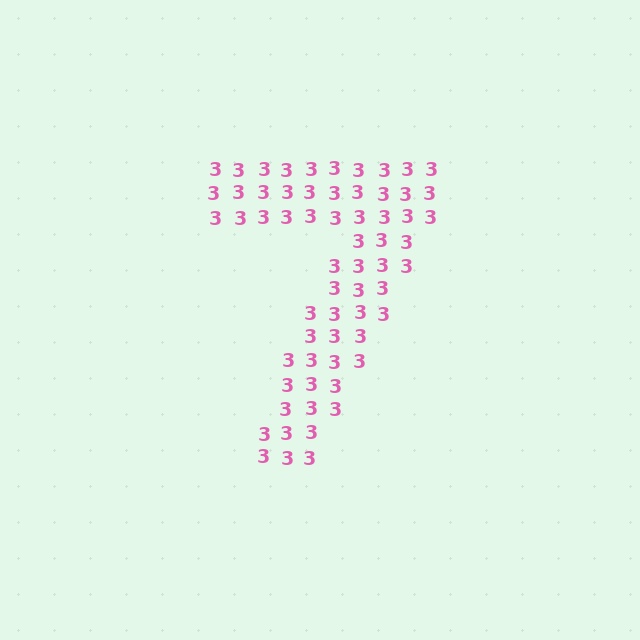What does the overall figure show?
The overall figure shows the digit 7.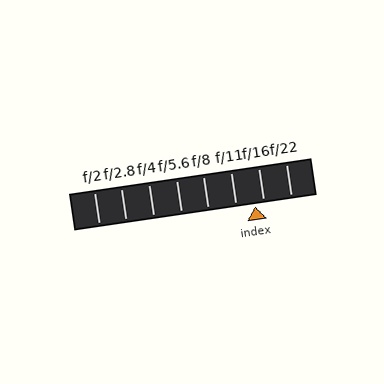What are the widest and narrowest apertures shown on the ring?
The widest aperture shown is f/2 and the narrowest is f/22.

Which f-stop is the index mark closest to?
The index mark is closest to f/16.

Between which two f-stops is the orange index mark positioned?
The index mark is between f/11 and f/16.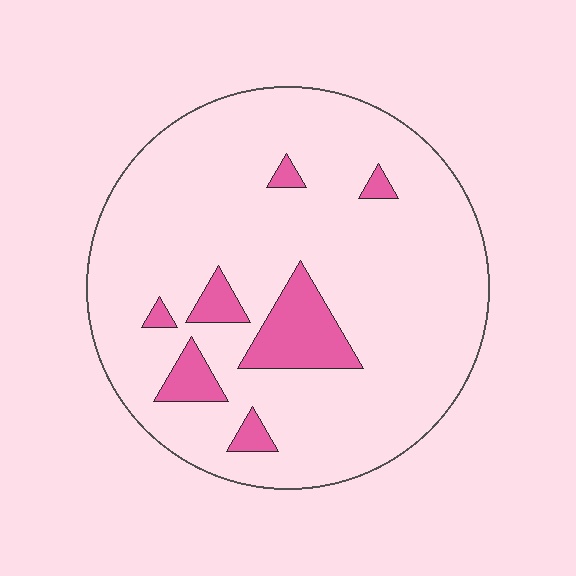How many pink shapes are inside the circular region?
7.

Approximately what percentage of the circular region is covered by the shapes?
Approximately 10%.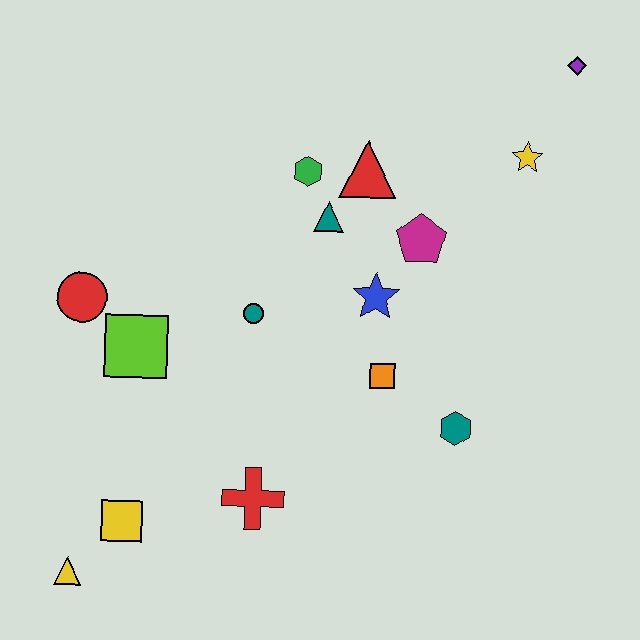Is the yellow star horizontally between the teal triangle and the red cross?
No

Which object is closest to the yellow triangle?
The yellow square is closest to the yellow triangle.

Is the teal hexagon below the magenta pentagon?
Yes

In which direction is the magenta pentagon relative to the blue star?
The magenta pentagon is above the blue star.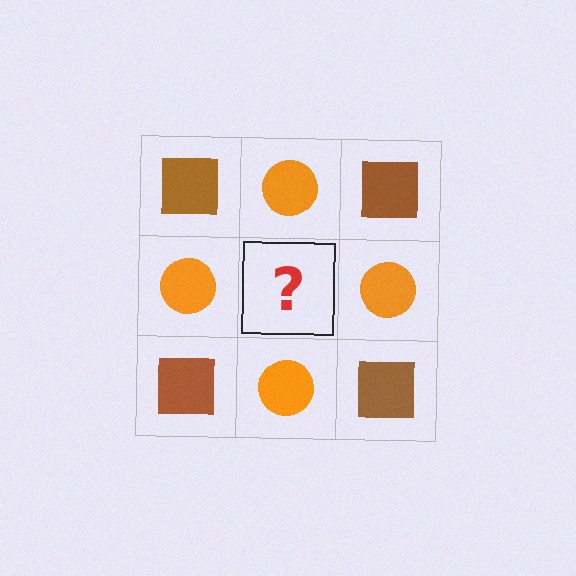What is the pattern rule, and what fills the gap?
The rule is that it alternates brown square and orange circle in a checkerboard pattern. The gap should be filled with a brown square.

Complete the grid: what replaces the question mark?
The question mark should be replaced with a brown square.